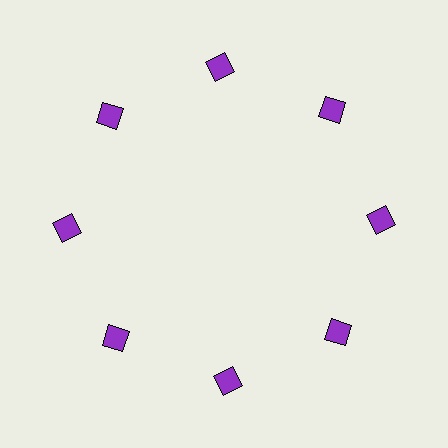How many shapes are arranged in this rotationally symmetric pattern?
There are 8 shapes, arranged in 8 groups of 1.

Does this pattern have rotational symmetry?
Yes, this pattern has 8-fold rotational symmetry. It looks the same after rotating 45 degrees around the center.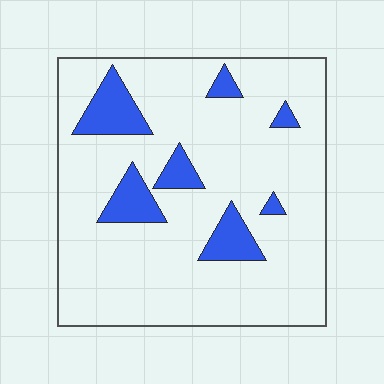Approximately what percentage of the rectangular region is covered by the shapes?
Approximately 15%.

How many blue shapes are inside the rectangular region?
7.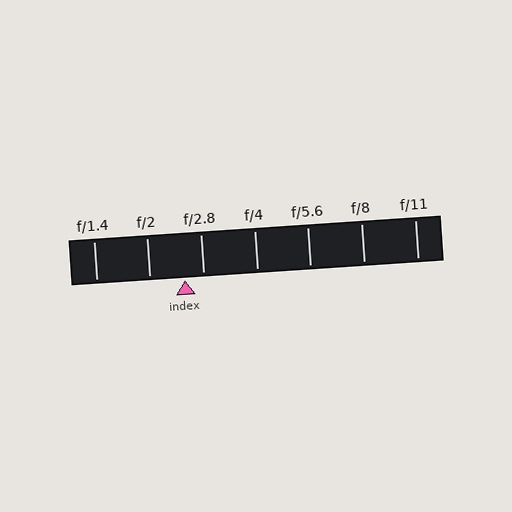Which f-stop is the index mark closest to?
The index mark is closest to f/2.8.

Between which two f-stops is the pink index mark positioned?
The index mark is between f/2 and f/2.8.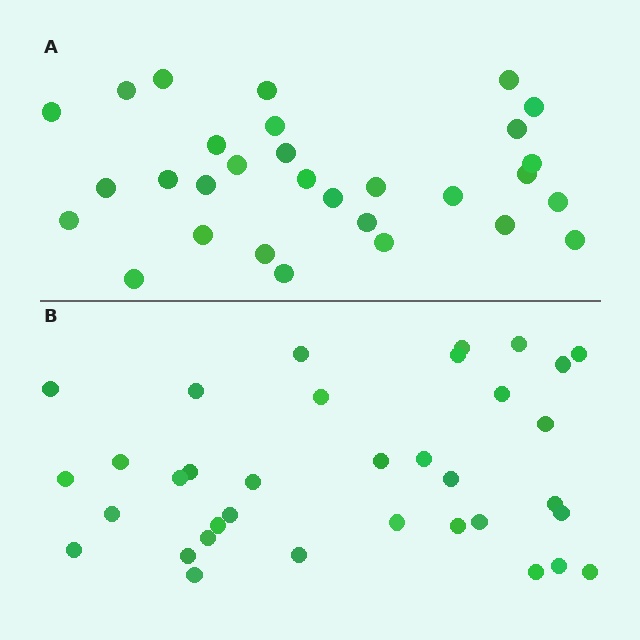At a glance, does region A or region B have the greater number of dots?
Region B (the bottom region) has more dots.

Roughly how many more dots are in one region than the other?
Region B has about 5 more dots than region A.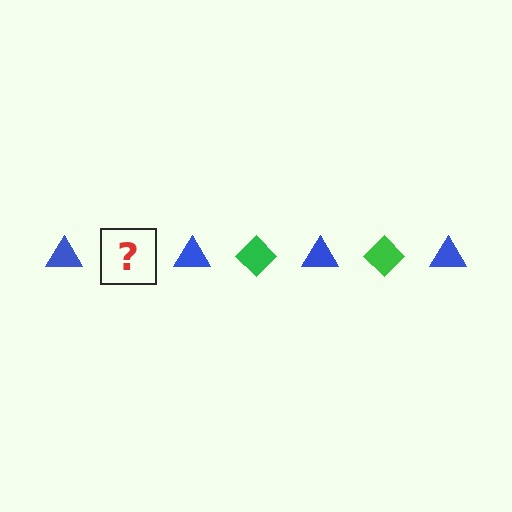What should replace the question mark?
The question mark should be replaced with a green diamond.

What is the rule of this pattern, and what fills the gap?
The rule is that the pattern alternates between blue triangle and green diamond. The gap should be filled with a green diamond.